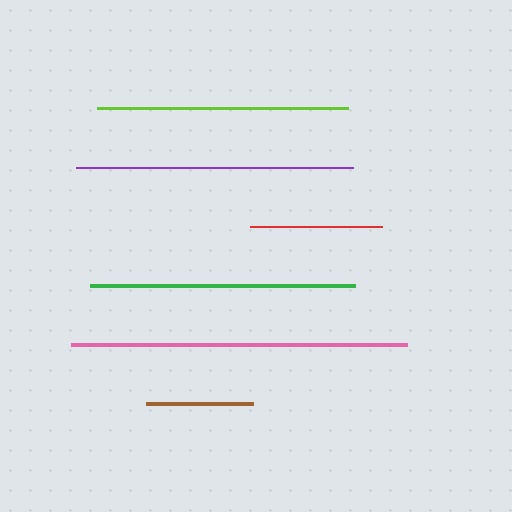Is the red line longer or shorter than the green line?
The green line is longer than the red line.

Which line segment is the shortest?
The brown line is the shortest at approximately 107 pixels.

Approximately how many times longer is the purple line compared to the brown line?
The purple line is approximately 2.6 times the length of the brown line.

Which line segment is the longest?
The pink line is the longest at approximately 335 pixels.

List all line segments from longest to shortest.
From longest to shortest: pink, purple, green, lime, red, brown.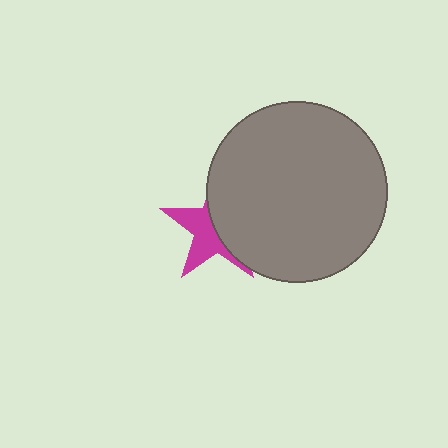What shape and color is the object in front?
The object in front is a gray circle.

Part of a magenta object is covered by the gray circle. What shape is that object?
It is a star.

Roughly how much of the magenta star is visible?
About half of it is visible (roughly 46%).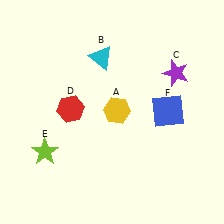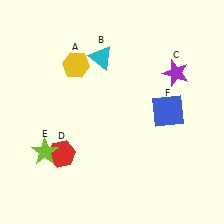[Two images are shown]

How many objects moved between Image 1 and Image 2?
2 objects moved between the two images.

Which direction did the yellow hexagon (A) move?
The yellow hexagon (A) moved up.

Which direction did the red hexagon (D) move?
The red hexagon (D) moved down.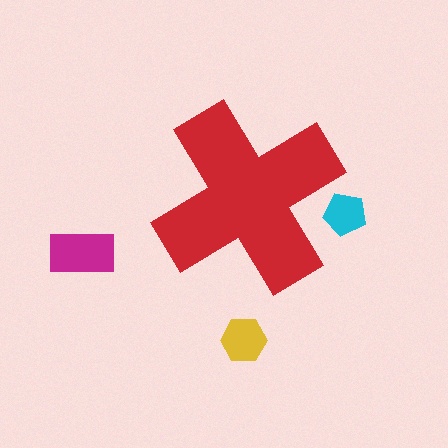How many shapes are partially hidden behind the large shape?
1 shape is partially hidden.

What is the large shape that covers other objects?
A red cross.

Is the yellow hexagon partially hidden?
No, the yellow hexagon is fully visible.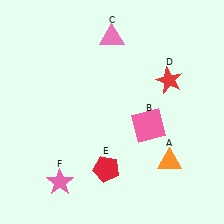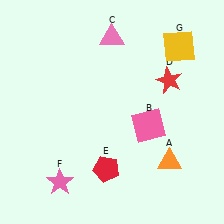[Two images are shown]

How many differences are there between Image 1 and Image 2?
There is 1 difference between the two images.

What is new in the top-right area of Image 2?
A yellow square (G) was added in the top-right area of Image 2.